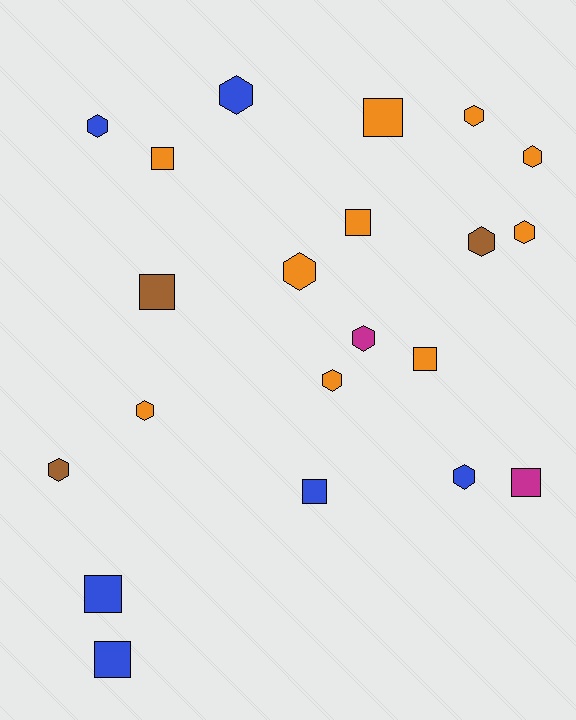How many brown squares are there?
There is 1 brown square.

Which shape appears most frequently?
Hexagon, with 12 objects.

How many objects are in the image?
There are 21 objects.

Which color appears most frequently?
Orange, with 10 objects.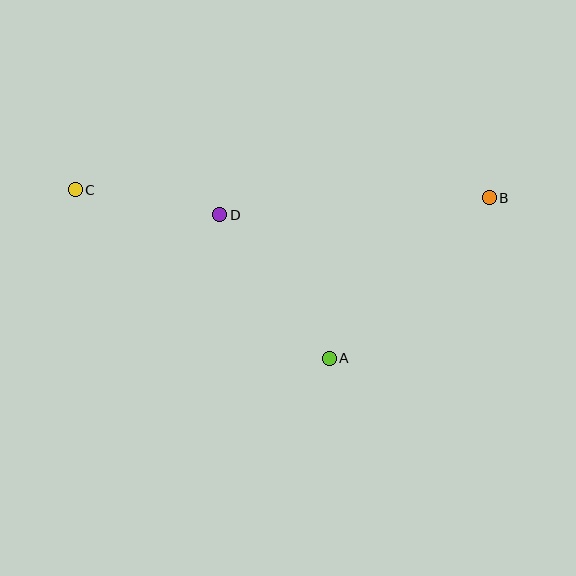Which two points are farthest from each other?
Points B and C are farthest from each other.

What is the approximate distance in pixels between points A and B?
The distance between A and B is approximately 226 pixels.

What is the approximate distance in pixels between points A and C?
The distance between A and C is approximately 305 pixels.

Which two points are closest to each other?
Points C and D are closest to each other.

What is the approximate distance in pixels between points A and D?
The distance between A and D is approximately 180 pixels.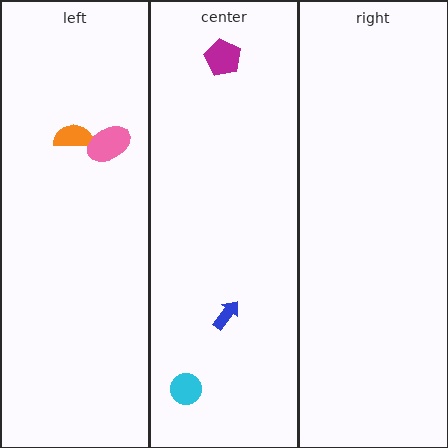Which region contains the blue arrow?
The center region.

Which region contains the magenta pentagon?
The center region.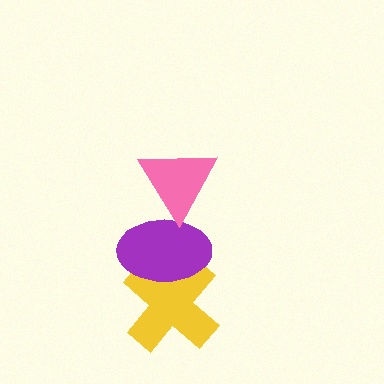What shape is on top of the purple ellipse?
The pink triangle is on top of the purple ellipse.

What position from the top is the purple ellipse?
The purple ellipse is 2nd from the top.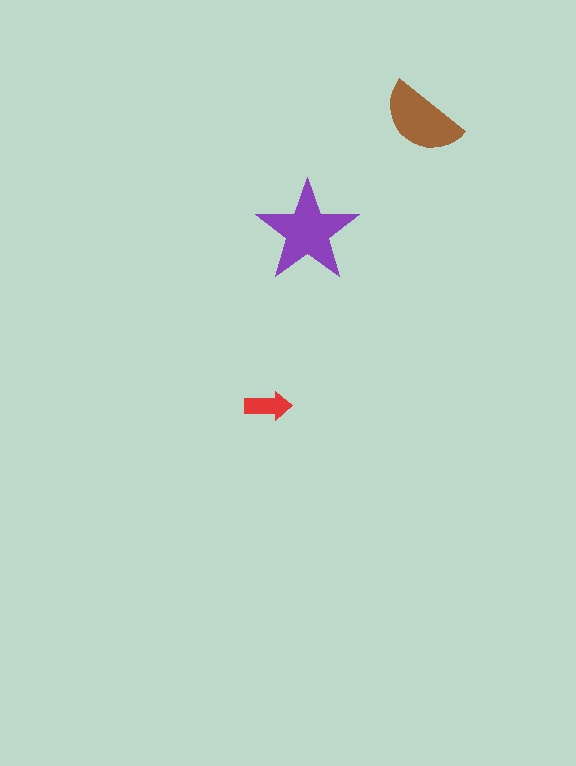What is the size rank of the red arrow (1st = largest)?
3rd.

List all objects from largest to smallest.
The purple star, the brown semicircle, the red arrow.